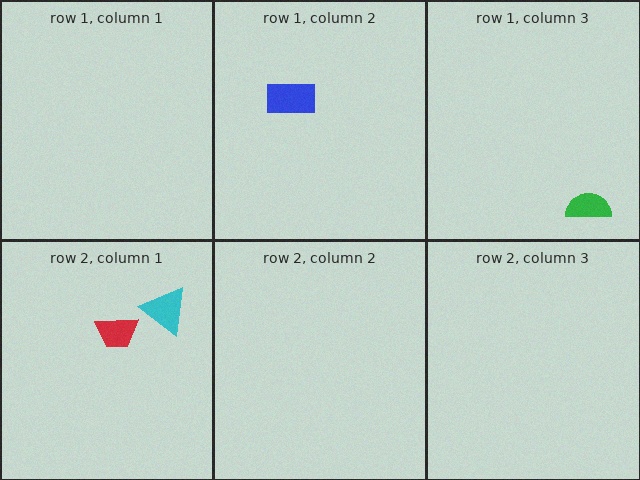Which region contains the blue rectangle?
The row 1, column 2 region.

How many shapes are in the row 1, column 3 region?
1.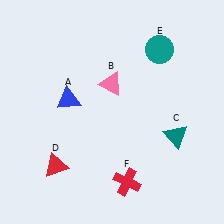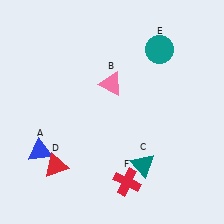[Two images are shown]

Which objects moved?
The objects that moved are: the blue triangle (A), the teal triangle (C).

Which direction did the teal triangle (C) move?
The teal triangle (C) moved left.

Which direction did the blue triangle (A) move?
The blue triangle (A) moved down.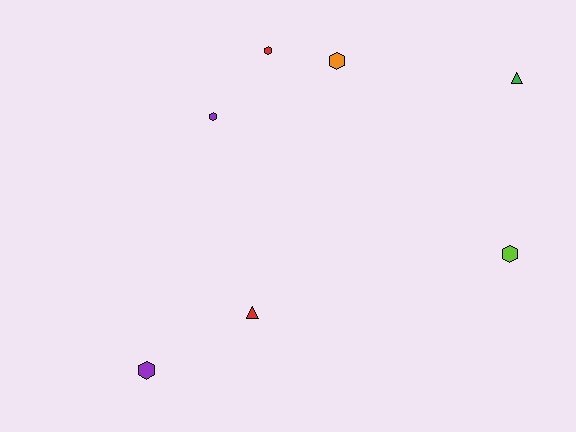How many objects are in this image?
There are 7 objects.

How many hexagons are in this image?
There are 5 hexagons.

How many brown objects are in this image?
There are no brown objects.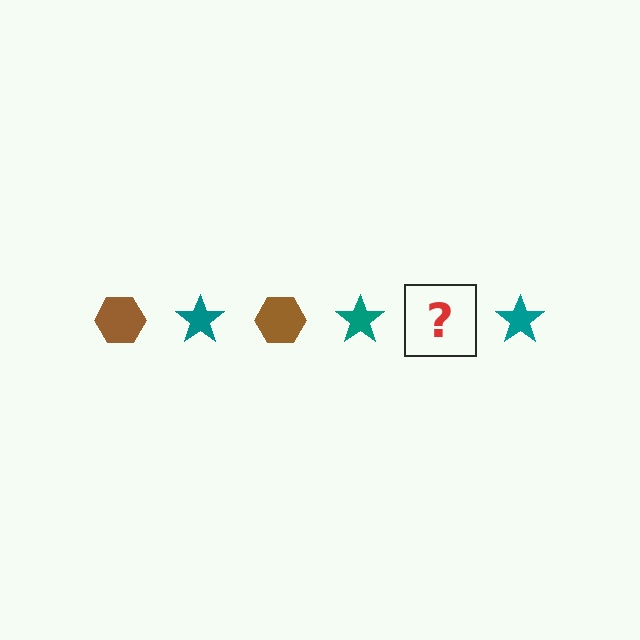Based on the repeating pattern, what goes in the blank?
The blank should be a brown hexagon.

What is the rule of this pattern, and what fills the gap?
The rule is that the pattern alternates between brown hexagon and teal star. The gap should be filled with a brown hexagon.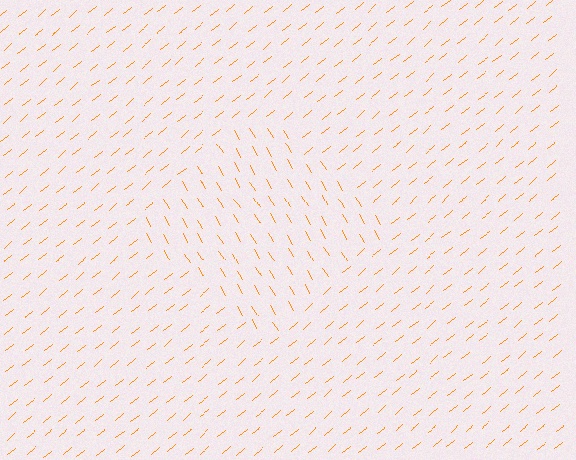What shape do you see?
I see a diamond.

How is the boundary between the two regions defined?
The boundary is defined purely by a change in line orientation (approximately 81 degrees difference). All lines are the same color and thickness.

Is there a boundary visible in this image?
Yes, there is a texture boundary formed by a change in line orientation.